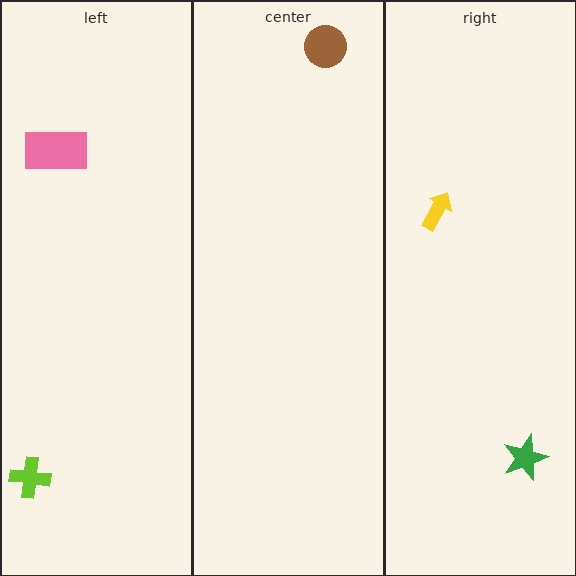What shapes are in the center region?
The brown circle.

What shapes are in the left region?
The pink rectangle, the lime cross.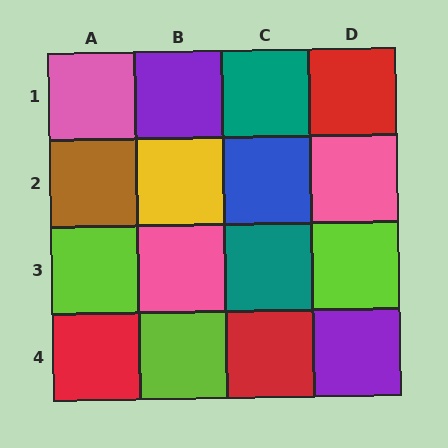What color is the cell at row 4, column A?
Red.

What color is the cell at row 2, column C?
Blue.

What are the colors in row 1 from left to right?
Pink, purple, teal, red.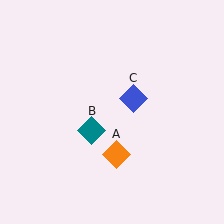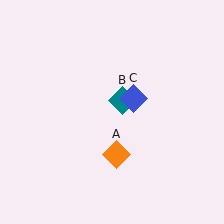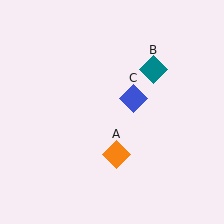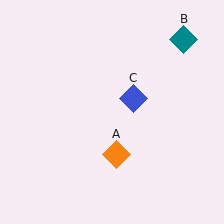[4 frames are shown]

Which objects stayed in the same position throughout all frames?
Orange diamond (object A) and blue diamond (object C) remained stationary.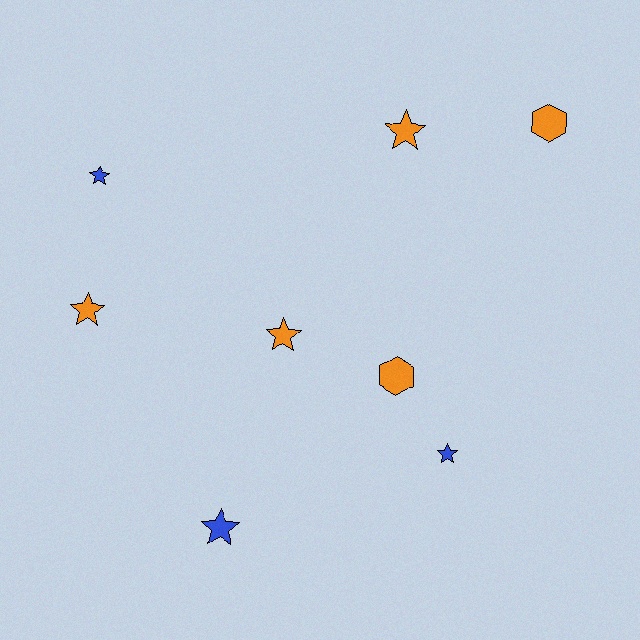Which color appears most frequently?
Orange, with 5 objects.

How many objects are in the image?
There are 8 objects.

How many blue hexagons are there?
There are no blue hexagons.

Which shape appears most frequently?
Star, with 6 objects.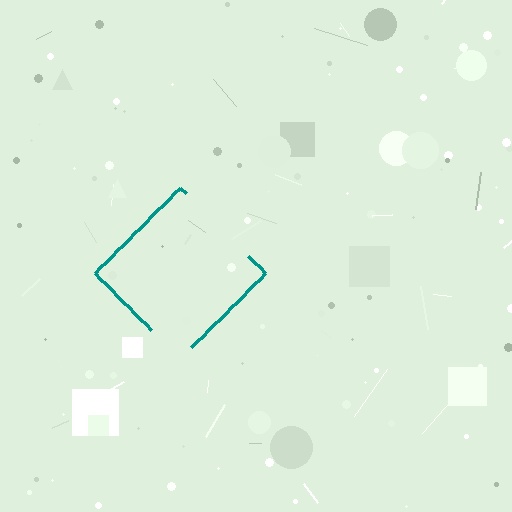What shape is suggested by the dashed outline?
The dashed outline suggests a diamond.